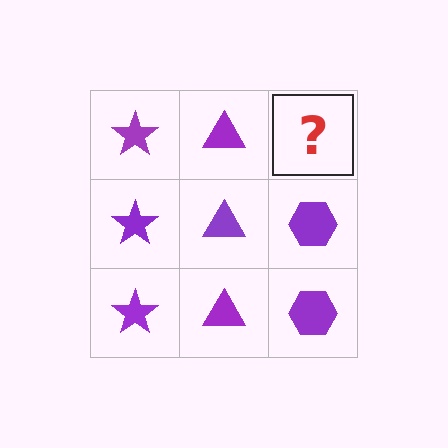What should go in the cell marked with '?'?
The missing cell should contain a purple hexagon.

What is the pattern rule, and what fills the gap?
The rule is that each column has a consistent shape. The gap should be filled with a purple hexagon.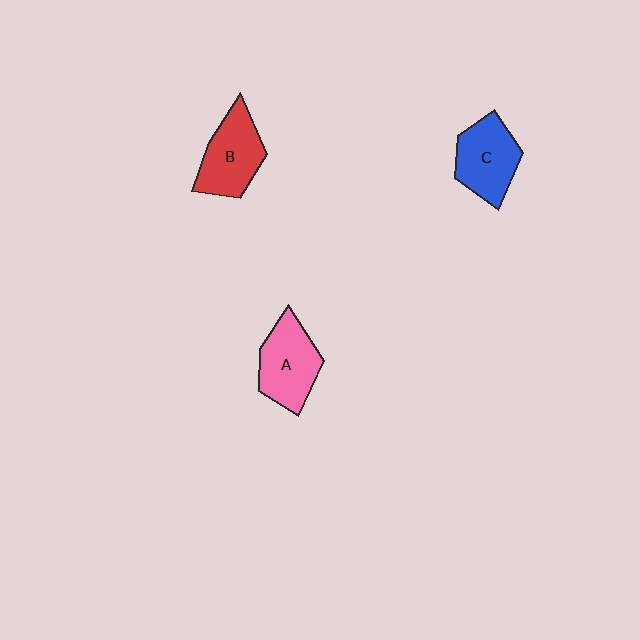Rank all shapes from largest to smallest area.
From largest to smallest: A (pink), B (red), C (blue).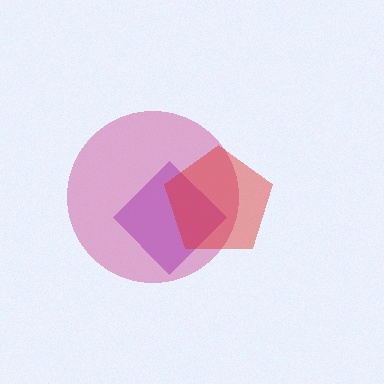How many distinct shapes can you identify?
There are 3 distinct shapes: a purple diamond, a magenta circle, a red pentagon.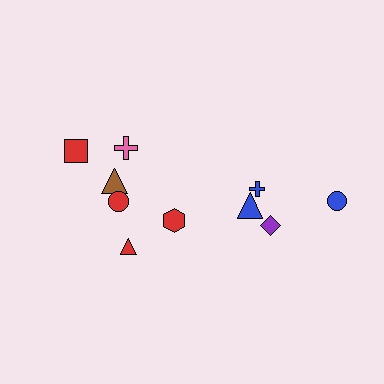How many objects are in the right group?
There are 4 objects.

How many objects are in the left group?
There are 6 objects.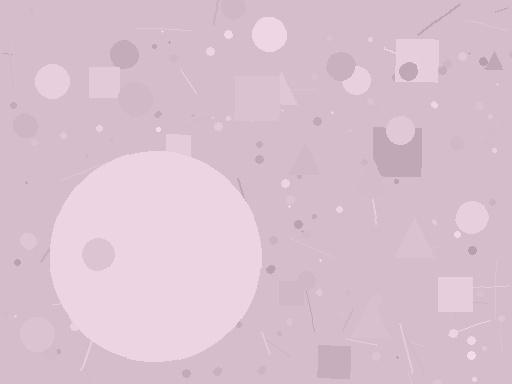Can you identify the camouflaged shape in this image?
The camouflaged shape is a circle.